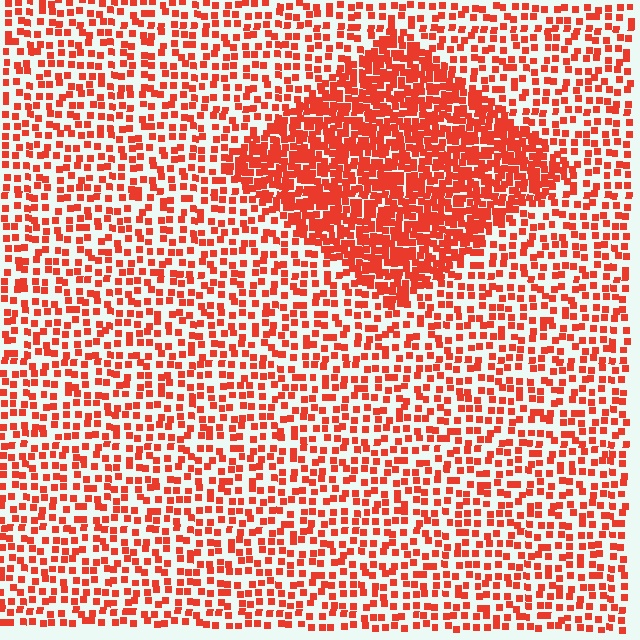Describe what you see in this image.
The image contains small red elements arranged at two different densities. A diamond-shaped region is visible where the elements are more densely packed than the surrounding area.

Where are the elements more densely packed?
The elements are more densely packed inside the diamond boundary.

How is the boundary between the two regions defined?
The boundary is defined by a change in element density (approximately 2.3x ratio). All elements are the same color, size, and shape.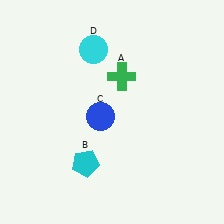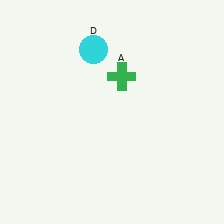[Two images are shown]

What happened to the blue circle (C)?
The blue circle (C) was removed in Image 2. It was in the bottom-left area of Image 1.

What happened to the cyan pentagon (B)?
The cyan pentagon (B) was removed in Image 2. It was in the bottom-left area of Image 1.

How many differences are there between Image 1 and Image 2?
There are 2 differences between the two images.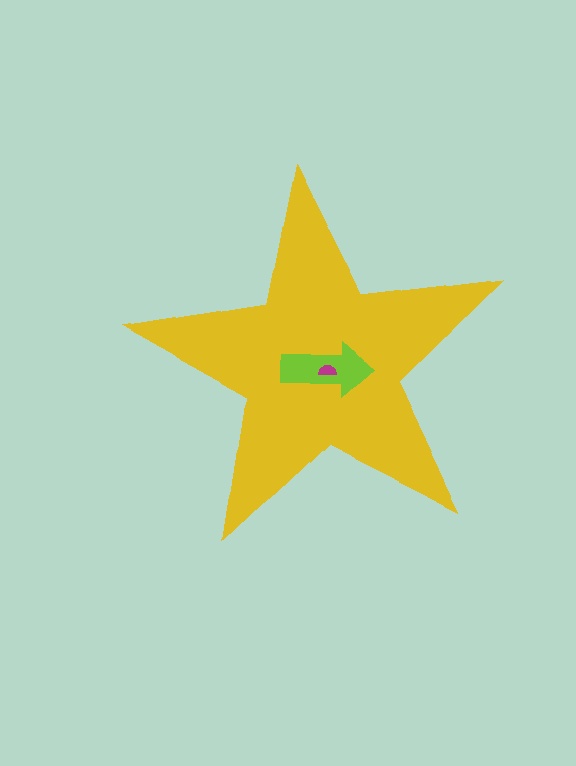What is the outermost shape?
The yellow star.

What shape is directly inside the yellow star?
The lime arrow.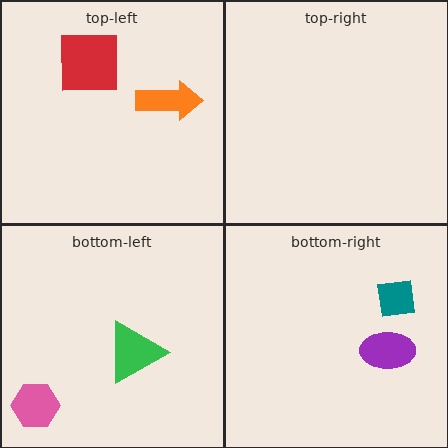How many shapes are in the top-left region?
2.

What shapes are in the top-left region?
The orange arrow, the red square.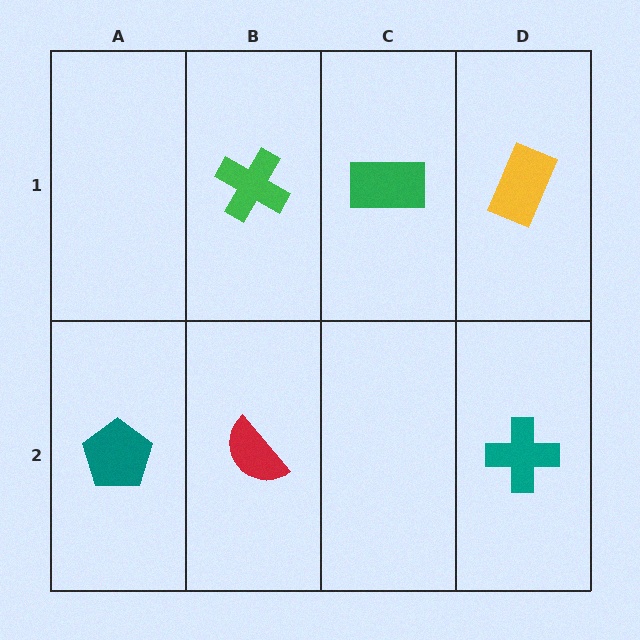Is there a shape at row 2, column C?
No, that cell is empty.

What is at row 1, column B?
A green cross.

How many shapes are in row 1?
3 shapes.